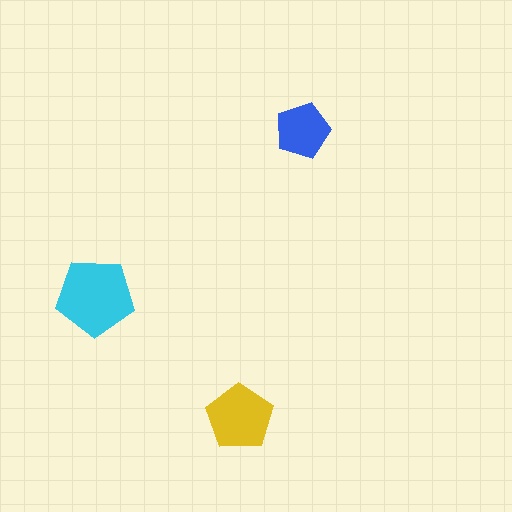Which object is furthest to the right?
The blue pentagon is rightmost.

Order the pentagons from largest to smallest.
the cyan one, the yellow one, the blue one.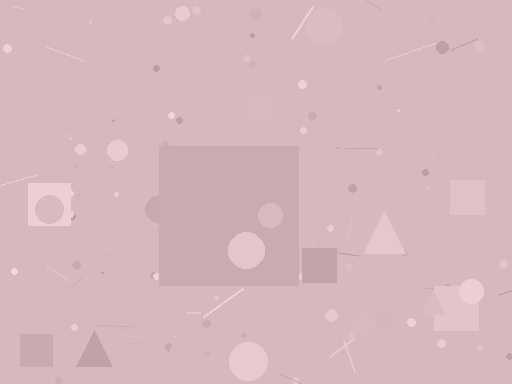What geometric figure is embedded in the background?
A square is embedded in the background.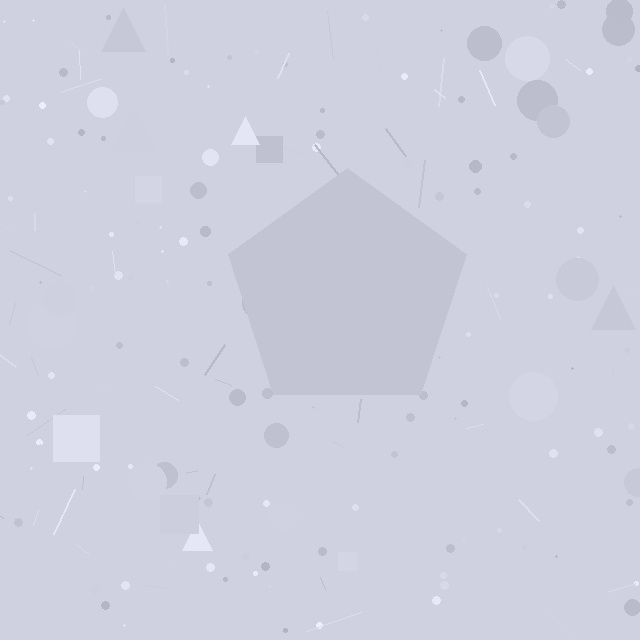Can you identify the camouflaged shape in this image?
The camouflaged shape is a pentagon.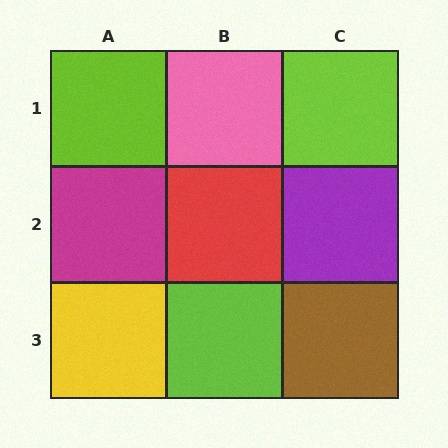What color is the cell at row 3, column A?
Yellow.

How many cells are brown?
1 cell is brown.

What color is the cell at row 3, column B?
Lime.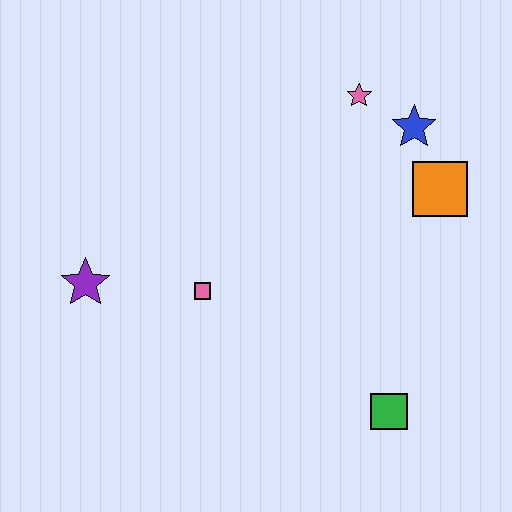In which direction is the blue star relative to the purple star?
The blue star is to the right of the purple star.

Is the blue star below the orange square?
No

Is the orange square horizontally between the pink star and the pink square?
No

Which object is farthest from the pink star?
The purple star is farthest from the pink star.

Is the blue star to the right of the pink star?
Yes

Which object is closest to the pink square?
The purple star is closest to the pink square.